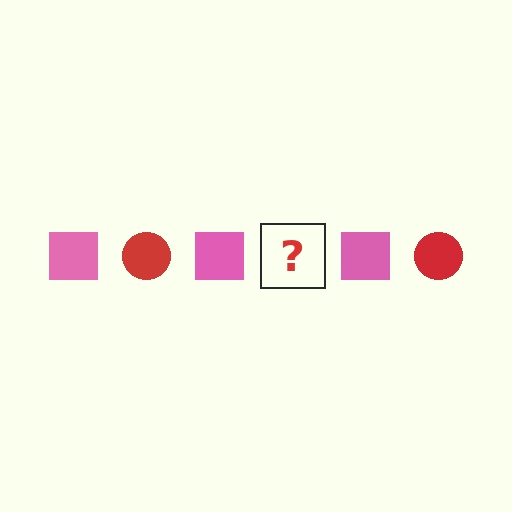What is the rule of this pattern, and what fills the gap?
The rule is that the pattern alternates between pink square and red circle. The gap should be filled with a red circle.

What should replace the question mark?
The question mark should be replaced with a red circle.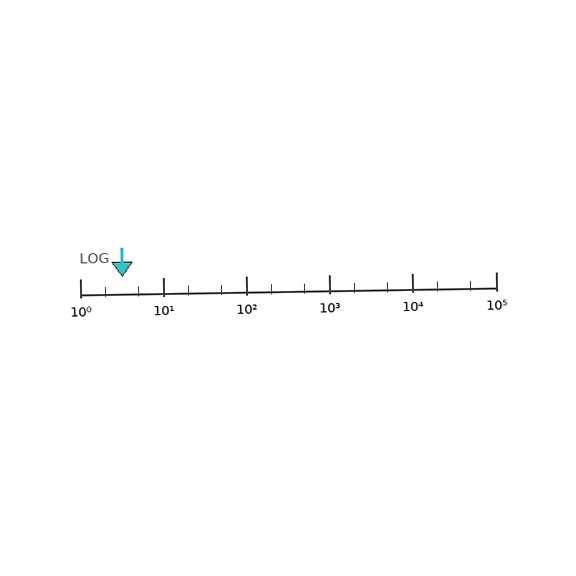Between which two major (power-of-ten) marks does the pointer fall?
The pointer is between 1 and 10.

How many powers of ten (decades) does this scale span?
The scale spans 5 decades, from 1 to 100000.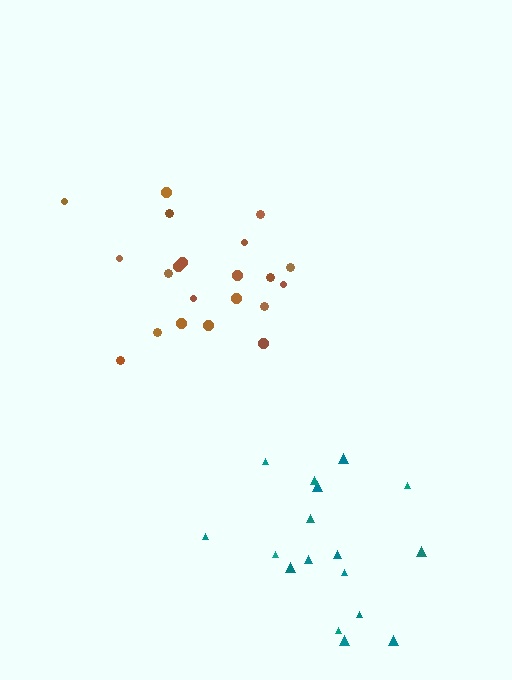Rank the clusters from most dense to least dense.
brown, teal.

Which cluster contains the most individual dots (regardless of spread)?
Brown (21).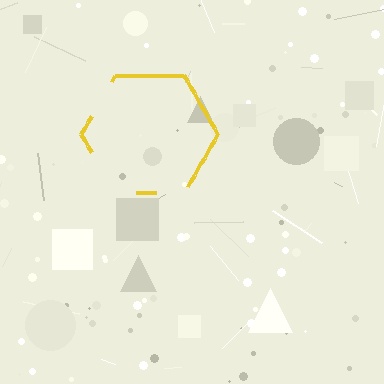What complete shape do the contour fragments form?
The contour fragments form a hexagon.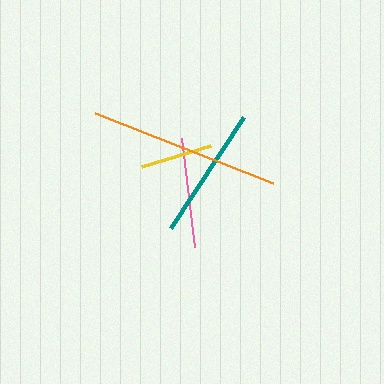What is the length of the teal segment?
The teal segment is approximately 133 pixels long.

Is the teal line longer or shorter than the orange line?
The orange line is longer than the teal line.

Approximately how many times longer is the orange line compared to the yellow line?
The orange line is approximately 2.6 times the length of the yellow line.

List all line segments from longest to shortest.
From longest to shortest: orange, teal, pink, yellow.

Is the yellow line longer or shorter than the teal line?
The teal line is longer than the yellow line.